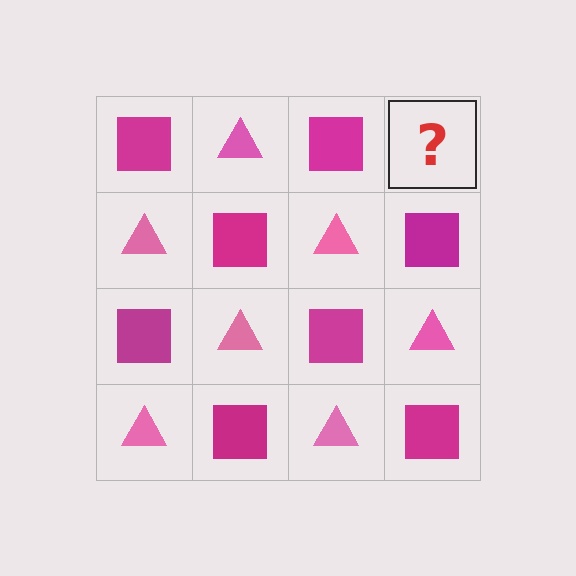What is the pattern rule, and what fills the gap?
The rule is that it alternates magenta square and pink triangle in a checkerboard pattern. The gap should be filled with a pink triangle.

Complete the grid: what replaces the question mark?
The question mark should be replaced with a pink triangle.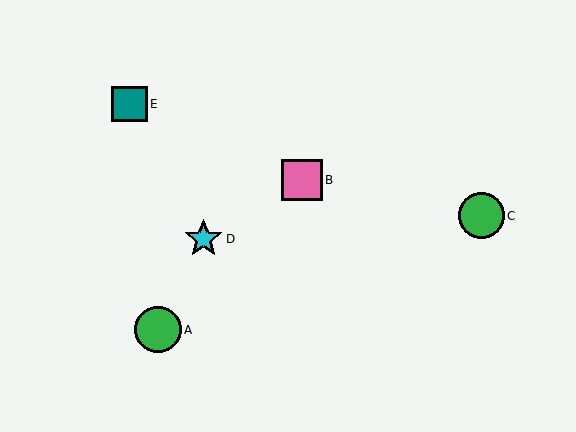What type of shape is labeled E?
Shape E is a teal square.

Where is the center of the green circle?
The center of the green circle is at (481, 216).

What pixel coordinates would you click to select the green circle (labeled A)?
Click at (158, 330) to select the green circle A.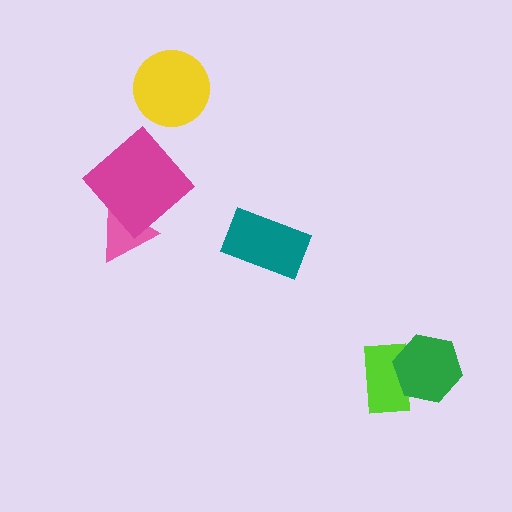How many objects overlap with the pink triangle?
1 object overlaps with the pink triangle.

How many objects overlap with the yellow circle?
0 objects overlap with the yellow circle.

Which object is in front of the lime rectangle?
The green hexagon is in front of the lime rectangle.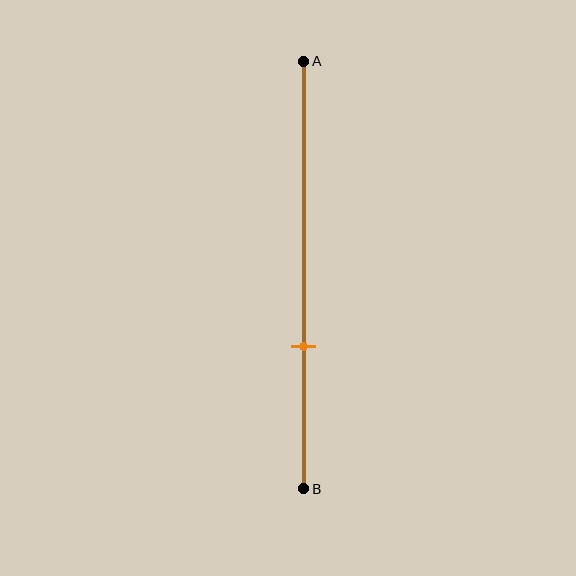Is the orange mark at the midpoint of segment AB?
No, the mark is at about 65% from A, not at the 50% midpoint.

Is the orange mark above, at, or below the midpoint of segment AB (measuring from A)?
The orange mark is below the midpoint of segment AB.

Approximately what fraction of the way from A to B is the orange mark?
The orange mark is approximately 65% of the way from A to B.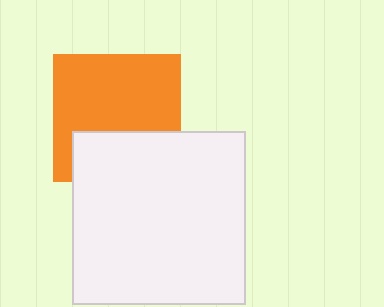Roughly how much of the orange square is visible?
Most of it is visible (roughly 66%).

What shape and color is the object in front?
The object in front is a white square.